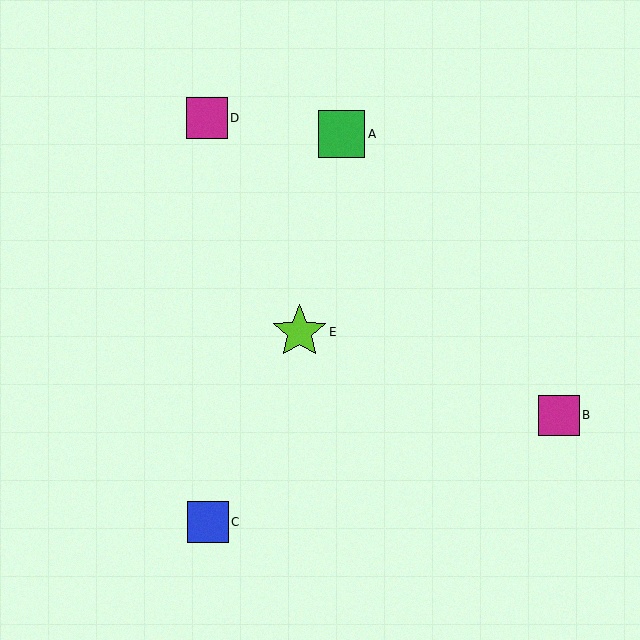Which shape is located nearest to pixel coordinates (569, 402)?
The magenta square (labeled B) at (559, 415) is nearest to that location.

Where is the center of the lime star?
The center of the lime star is at (300, 332).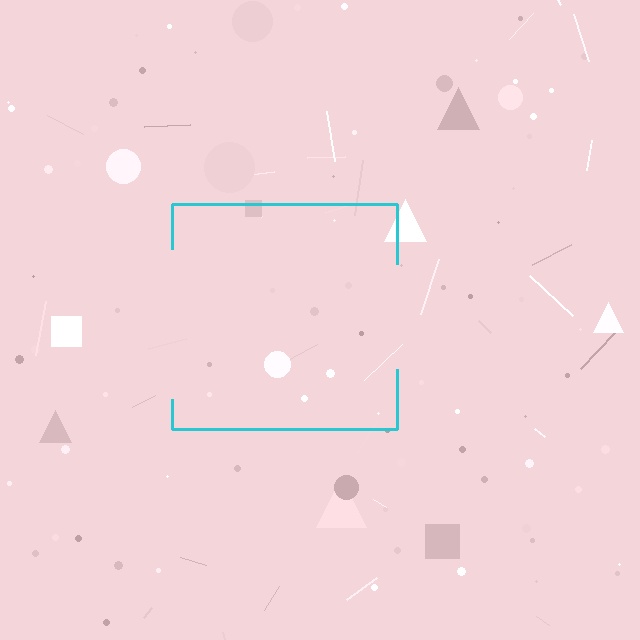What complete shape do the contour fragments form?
The contour fragments form a square.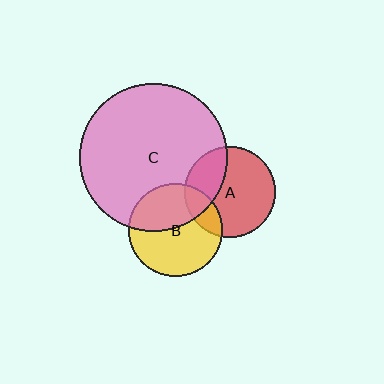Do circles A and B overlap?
Yes.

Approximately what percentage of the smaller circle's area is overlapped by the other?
Approximately 20%.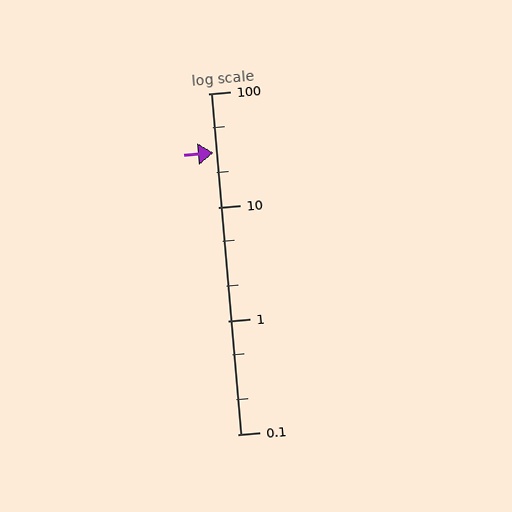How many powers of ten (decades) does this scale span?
The scale spans 3 decades, from 0.1 to 100.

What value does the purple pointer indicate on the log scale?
The pointer indicates approximately 30.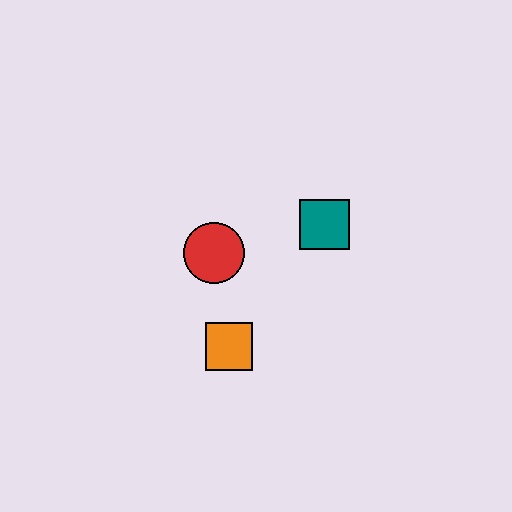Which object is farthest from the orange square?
The teal square is farthest from the orange square.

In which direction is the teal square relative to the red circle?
The teal square is to the right of the red circle.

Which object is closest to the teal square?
The red circle is closest to the teal square.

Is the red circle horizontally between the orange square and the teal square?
No